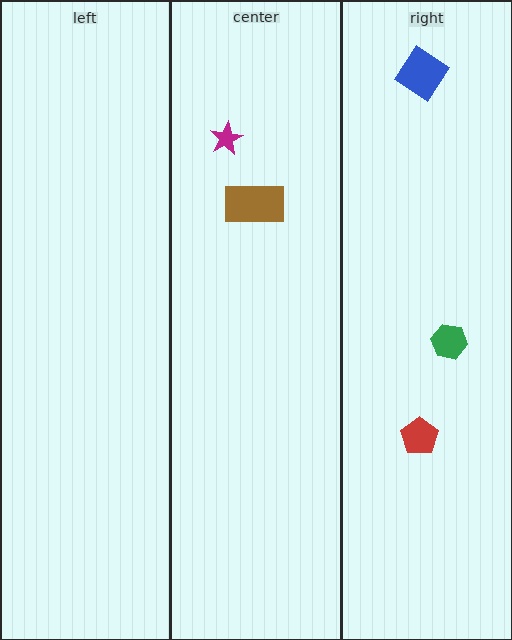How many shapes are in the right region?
3.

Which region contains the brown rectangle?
The center region.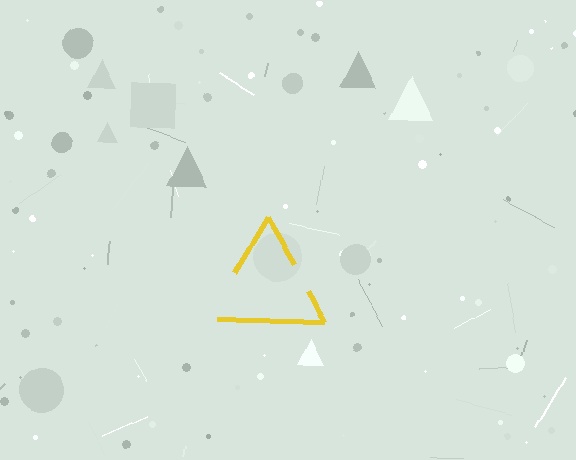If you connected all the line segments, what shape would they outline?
They would outline a triangle.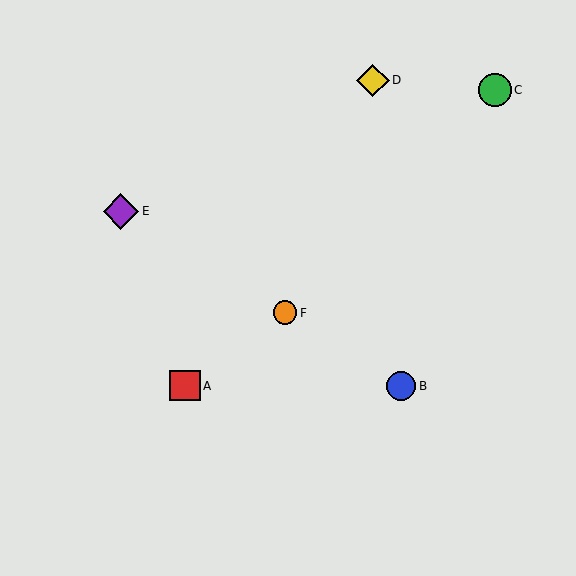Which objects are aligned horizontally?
Objects A, B are aligned horizontally.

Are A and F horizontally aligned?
No, A is at y≈386 and F is at y≈313.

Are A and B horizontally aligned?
Yes, both are at y≈386.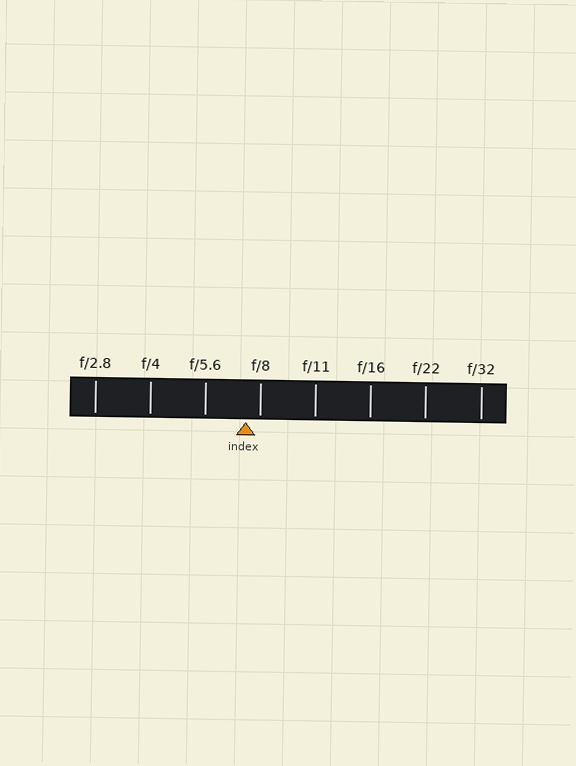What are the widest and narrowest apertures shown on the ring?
The widest aperture shown is f/2.8 and the narrowest is f/32.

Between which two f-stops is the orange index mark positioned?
The index mark is between f/5.6 and f/8.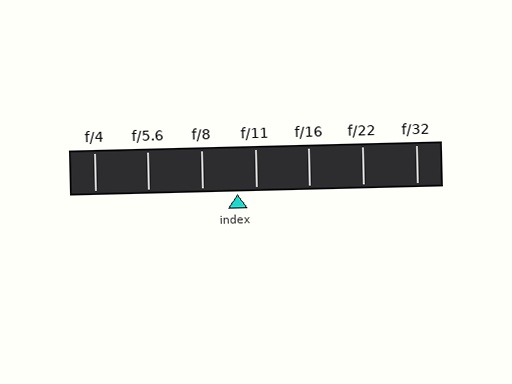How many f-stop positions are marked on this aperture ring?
There are 7 f-stop positions marked.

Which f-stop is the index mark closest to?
The index mark is closest to f/11.